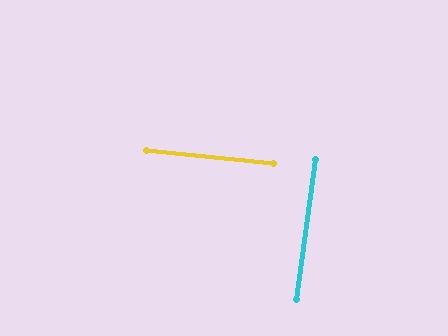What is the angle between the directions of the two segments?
Approximately 89 degrees.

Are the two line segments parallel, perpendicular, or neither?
Perpendicular — they meet at approximately 89°.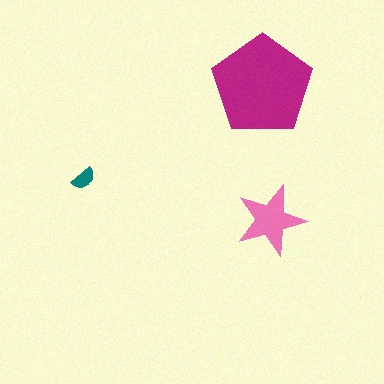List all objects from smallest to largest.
The teal semicircle, the pink star, the magenta pentagon.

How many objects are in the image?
There are 3 objects in the image.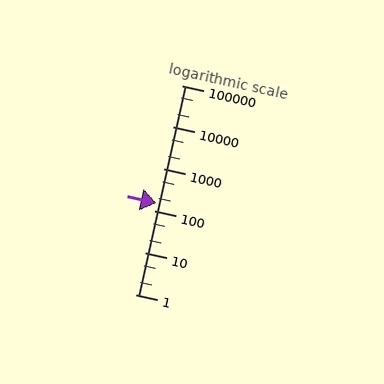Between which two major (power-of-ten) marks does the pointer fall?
The pointer is between 100 and 1000.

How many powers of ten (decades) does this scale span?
The scale spans 5 decades, from 1 to 100000.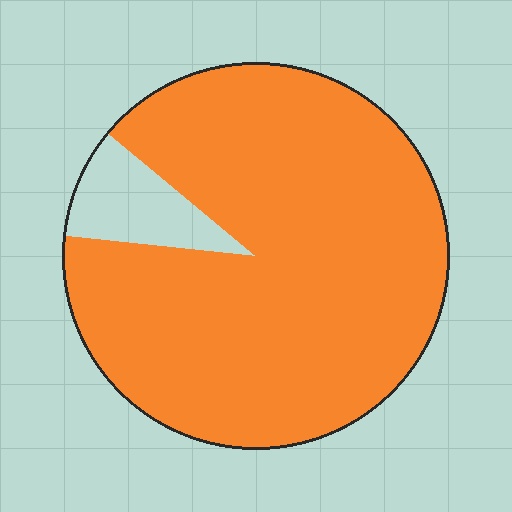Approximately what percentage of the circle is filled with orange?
Approximately 90%.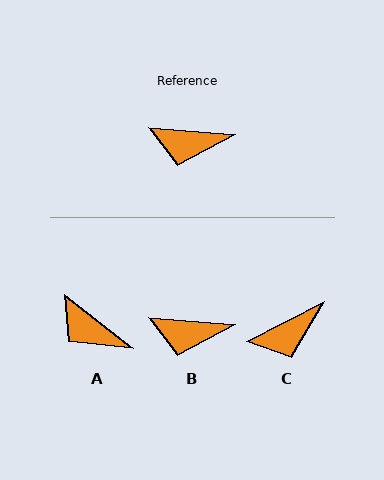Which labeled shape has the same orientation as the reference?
B.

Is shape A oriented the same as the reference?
No, it is off by about 34 degrees.